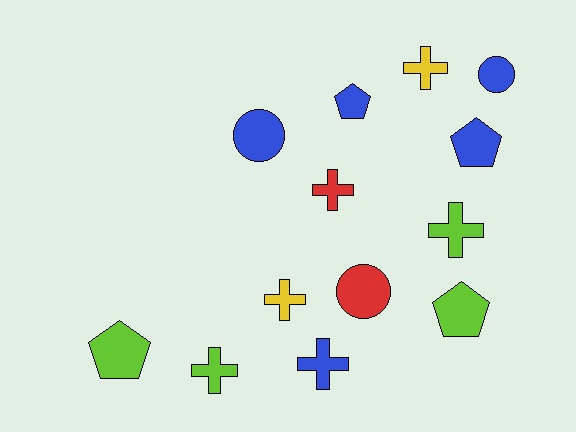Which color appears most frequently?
Blue, with 5 objects.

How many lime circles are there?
There are no lime circles.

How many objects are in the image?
There are 13 objects.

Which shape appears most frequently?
Cross, with 6 objects.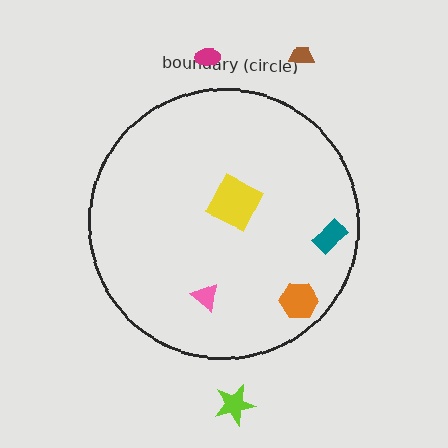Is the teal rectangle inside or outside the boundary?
Inside.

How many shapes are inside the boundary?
4 inside, 3 outside.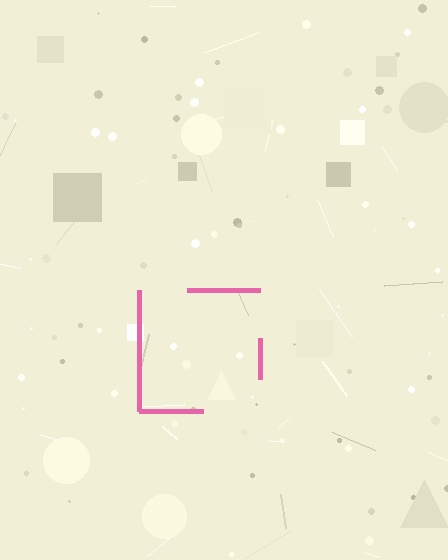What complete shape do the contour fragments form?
The contour fragments form a square.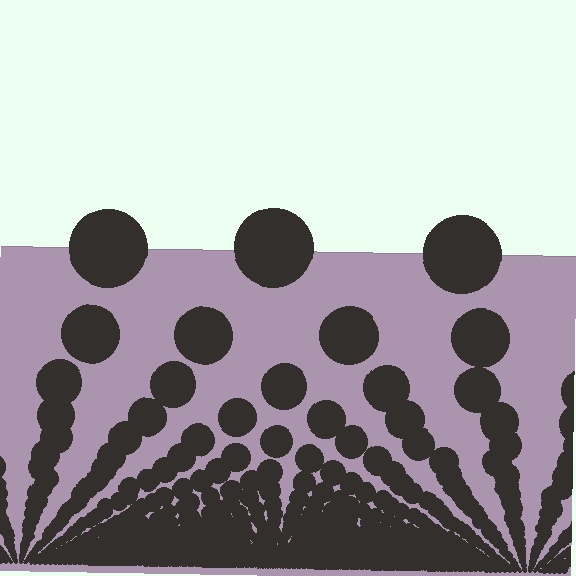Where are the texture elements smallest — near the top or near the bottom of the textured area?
Near the bottom.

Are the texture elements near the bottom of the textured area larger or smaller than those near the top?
Smaller. The gradient is inverted — elements near the bottom are smaller and denser.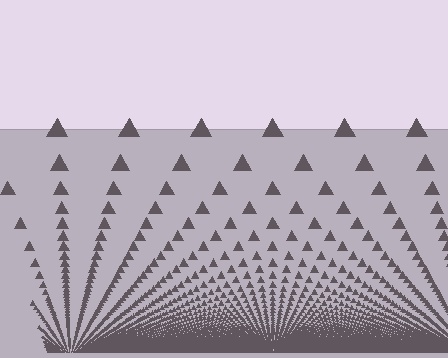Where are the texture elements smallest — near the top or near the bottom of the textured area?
Near the bottom.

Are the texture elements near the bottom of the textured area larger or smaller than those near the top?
Smaller. The gradient is inverted — elements near the bottom are smaller and denser.